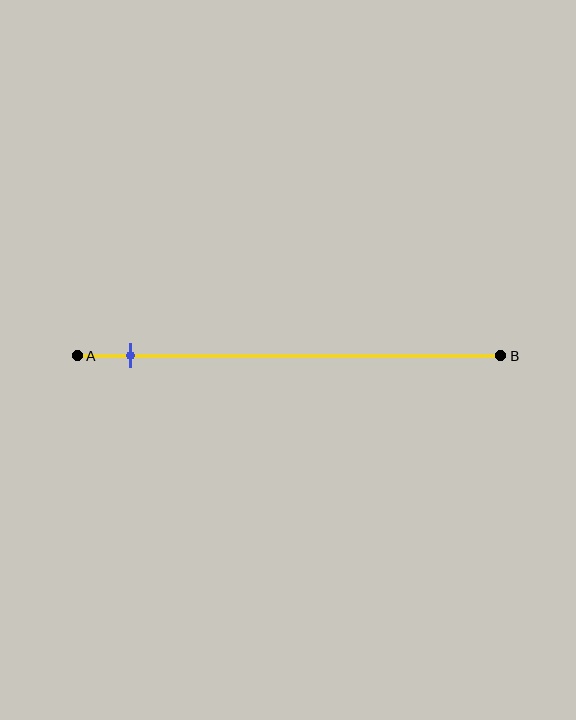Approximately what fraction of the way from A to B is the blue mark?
The blue mark is approximately 15% of the way from A to B.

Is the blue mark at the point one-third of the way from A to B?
No, the mark is at about 15% from A, not at the 33% one-third point.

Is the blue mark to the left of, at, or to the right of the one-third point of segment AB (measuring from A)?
The blue mark is to the left of the one-third point of segment AB.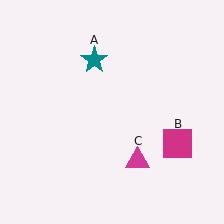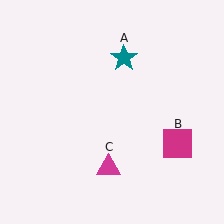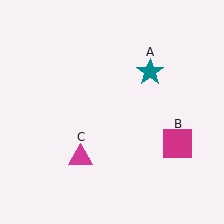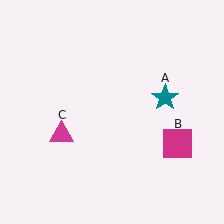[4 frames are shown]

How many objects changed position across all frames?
2 objects changed position: teal star (object A), magenta triangle (object C).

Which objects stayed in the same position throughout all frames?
Magenta square (object B) remained stationary.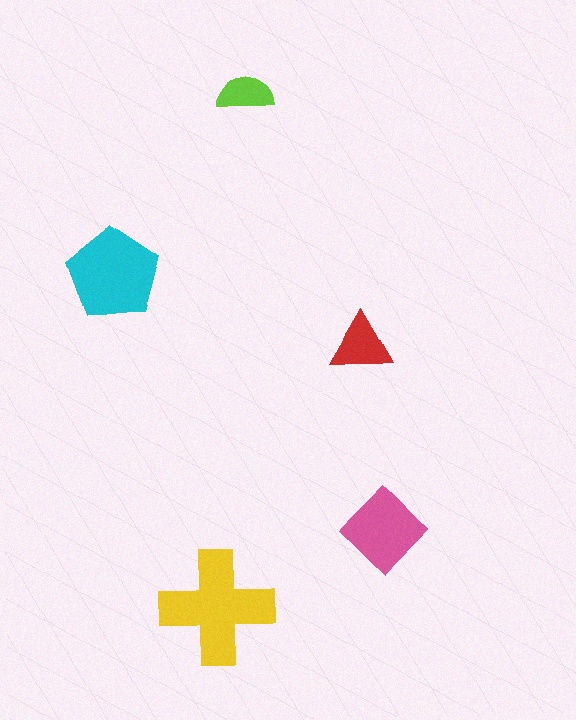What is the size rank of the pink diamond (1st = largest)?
3rd.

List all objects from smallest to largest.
The lime semicircle, the red triangle, the pink diamond, the cyan pentagon, the yellow cross.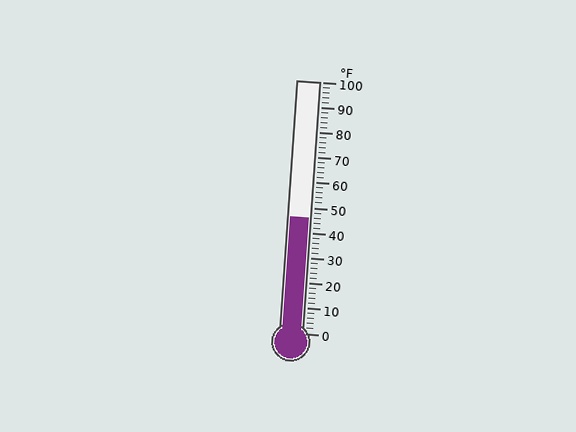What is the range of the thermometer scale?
The thermometer scale ranges from 0°F to 100°F.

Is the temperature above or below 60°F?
The temperature is below 60°F.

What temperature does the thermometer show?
The thermometer shows approximately 46°F.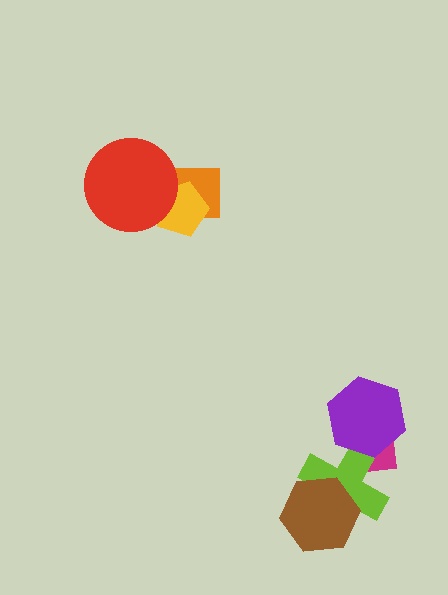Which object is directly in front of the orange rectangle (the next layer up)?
The yellow pentagon is directly in front of the orange rectangle.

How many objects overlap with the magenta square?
2 objects overlap with the magenta square.